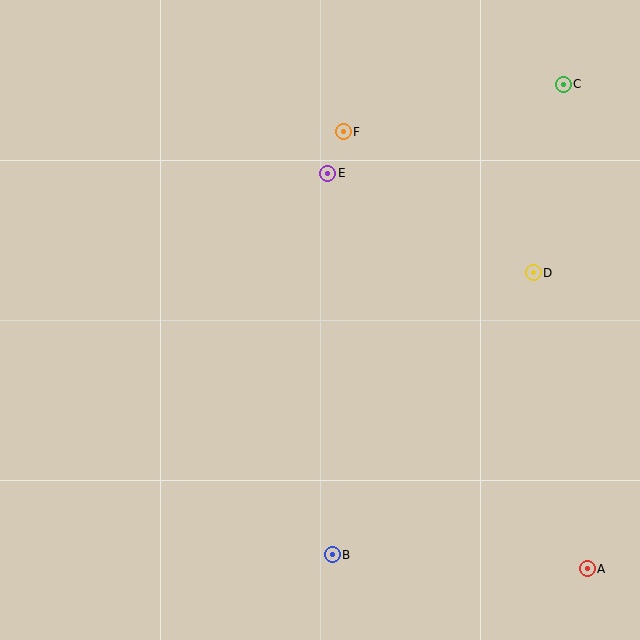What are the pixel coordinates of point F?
Point F is at (343, 132).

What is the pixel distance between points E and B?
The distance between E and B is 381 pixels.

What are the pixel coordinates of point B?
Point B is at (332, 555).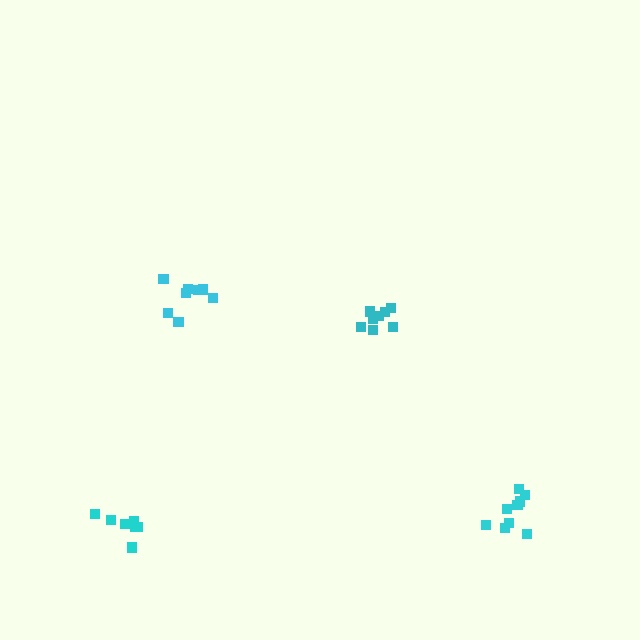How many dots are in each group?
Group 1: 10 dots, Group 2: 8 dots, Group 3: 7 dots, Group 4: 8 dots (33 total).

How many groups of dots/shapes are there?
There are 4 groups.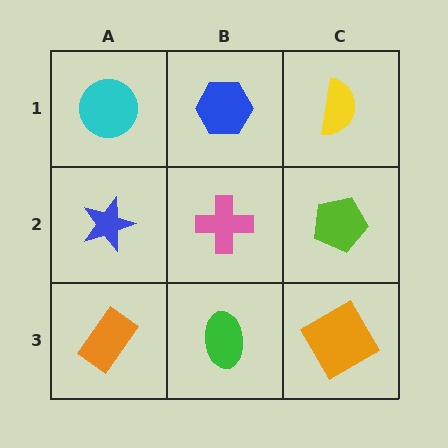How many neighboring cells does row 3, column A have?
2.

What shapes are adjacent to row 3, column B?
A pink cross (row 2, column B), an orange rectangle (row 3, column A), an orange square (row 3, column C).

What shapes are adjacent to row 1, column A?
A blue star (row 2, column A), a blue hexagon (row 1, column B).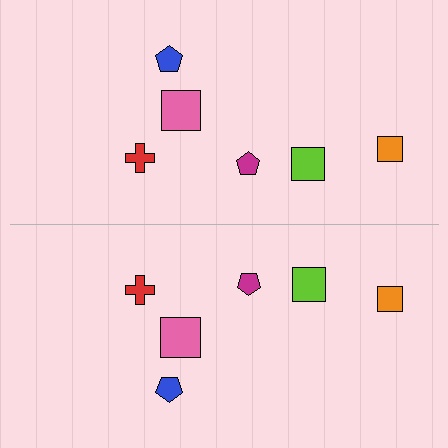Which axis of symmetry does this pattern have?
The pattern has a horizontal axis of symmetry running through the center of the image.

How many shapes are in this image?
There are 12 shapes in this image.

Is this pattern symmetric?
Yes, this pattern has bilateral (reflection) symmetry.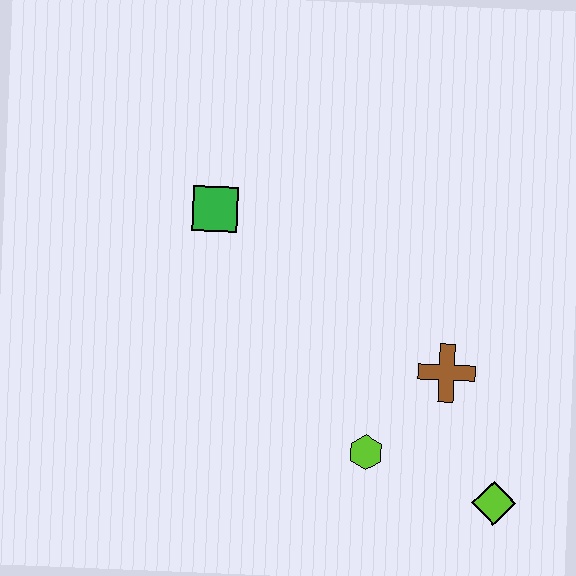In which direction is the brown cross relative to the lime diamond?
The brown cross is above the lime diamond.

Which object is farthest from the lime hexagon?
The green square is farthest from the lime hexagon.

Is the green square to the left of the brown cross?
Yes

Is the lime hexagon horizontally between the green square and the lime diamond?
Yes